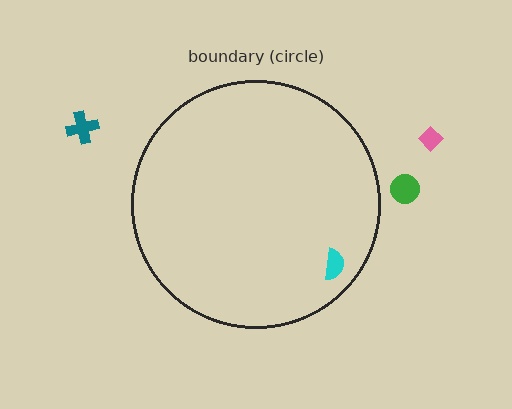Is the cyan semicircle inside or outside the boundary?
Inside.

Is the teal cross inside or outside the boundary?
Outside.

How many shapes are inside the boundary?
1 inside, 3 outside.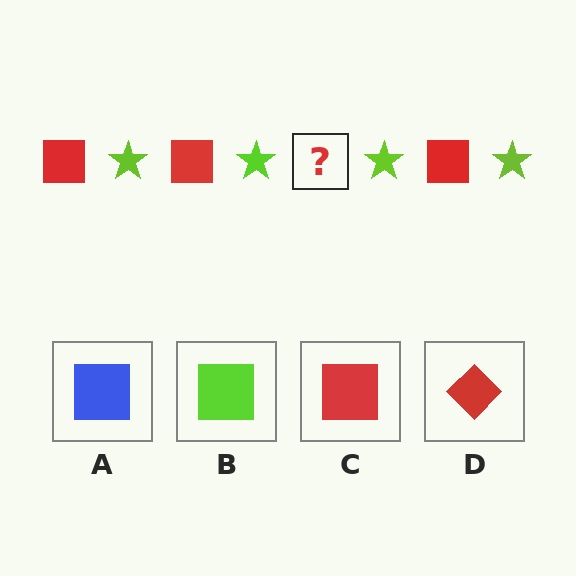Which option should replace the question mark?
Option C.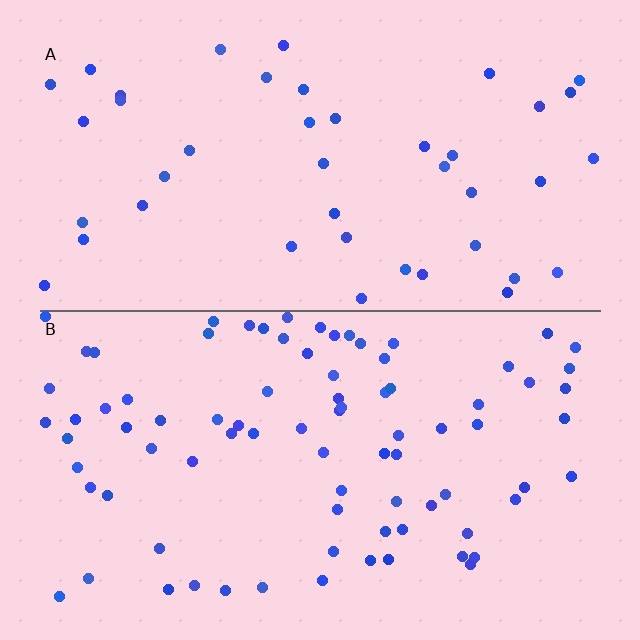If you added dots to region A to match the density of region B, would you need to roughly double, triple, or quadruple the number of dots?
Approximately double.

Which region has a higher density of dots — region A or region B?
B (the bottom).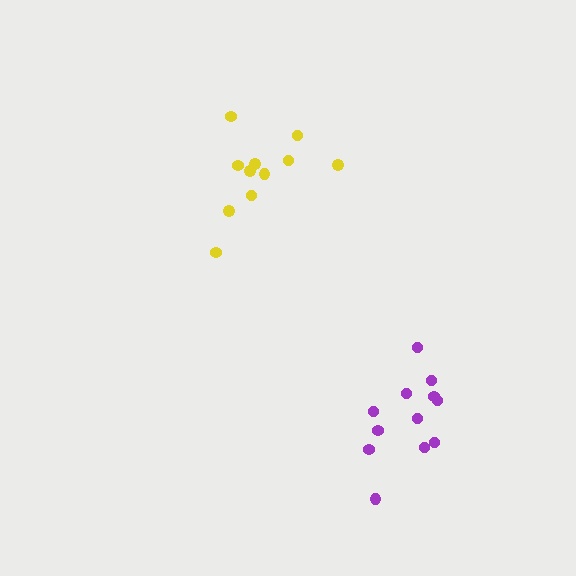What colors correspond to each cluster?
The clusters are colored: purple, yellow.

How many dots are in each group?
Group 1: 12 dots, Group 2: 11 dots (23 total).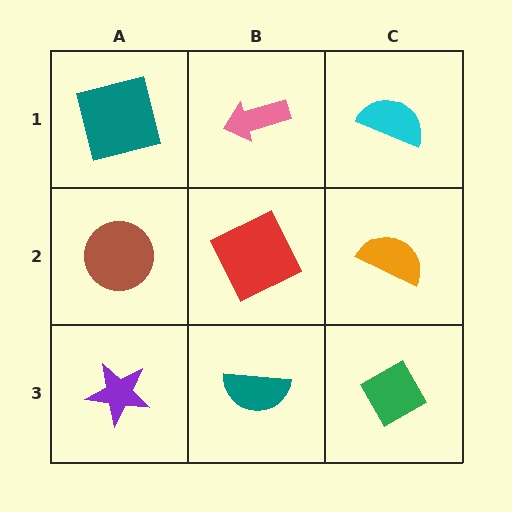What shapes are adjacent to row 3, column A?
A brown circle (row 2, column A), a teal semicircle (row 3, column B).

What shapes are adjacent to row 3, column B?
A red square (row 2, column B), a purple star (row 3, column A), a green diamond (row 3, column C).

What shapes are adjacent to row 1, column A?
A brown circle (row 2, column A), a pink arrow (row 1, column B).